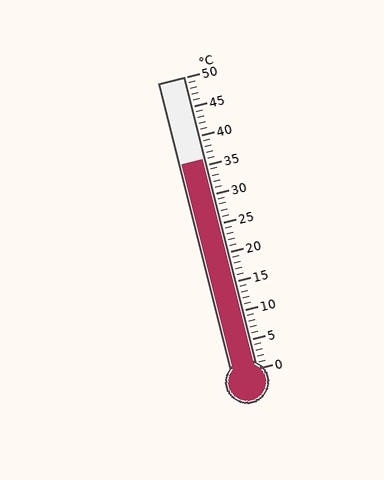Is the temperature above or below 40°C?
The temperature is below 40°C.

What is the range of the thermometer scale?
The thermometer scale ranges from 0°C to 50°C.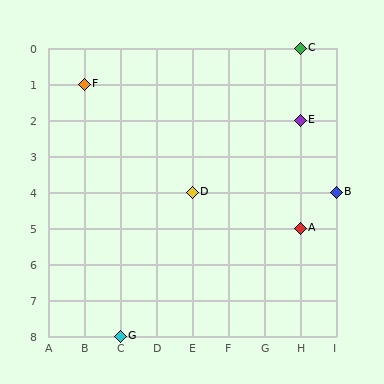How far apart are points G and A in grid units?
Points G and A are 5 columns and 3 rows apart (about 5.8 grid units diagonally).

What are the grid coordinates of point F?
Point F is at grid coordinates (B, 1).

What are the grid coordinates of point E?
Point E is at grid coordinates (H, 2).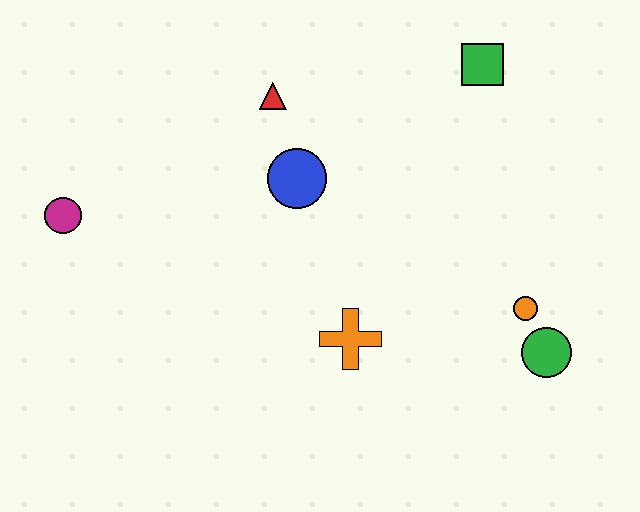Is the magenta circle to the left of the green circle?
Yes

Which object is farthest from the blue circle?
The green circle is farthest from the blue circle.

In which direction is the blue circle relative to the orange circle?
The blue circle is to the left of the orange circle.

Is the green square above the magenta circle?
Yes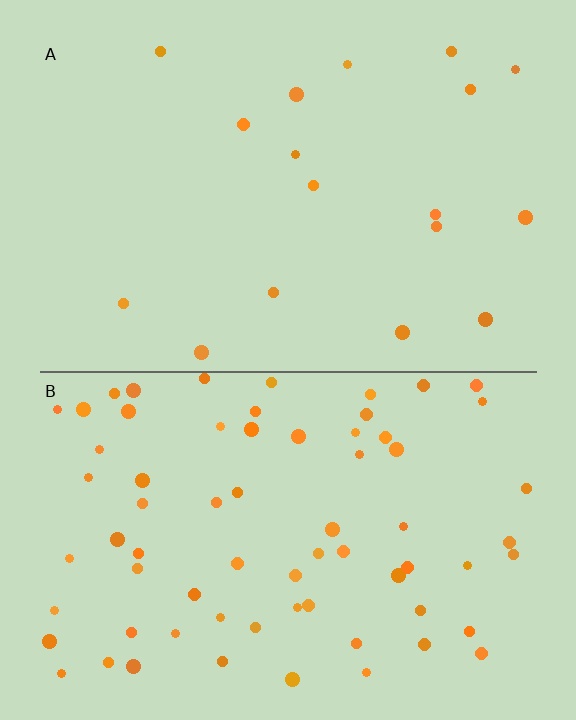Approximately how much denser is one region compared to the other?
Approximately 3.9× — region B over region A.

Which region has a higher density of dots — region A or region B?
B (the bottom).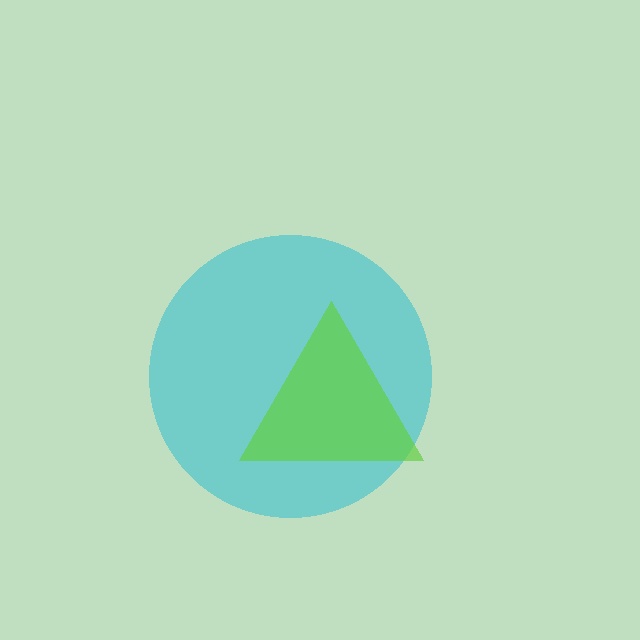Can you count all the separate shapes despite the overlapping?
Yes, there are 2 separate shapes.